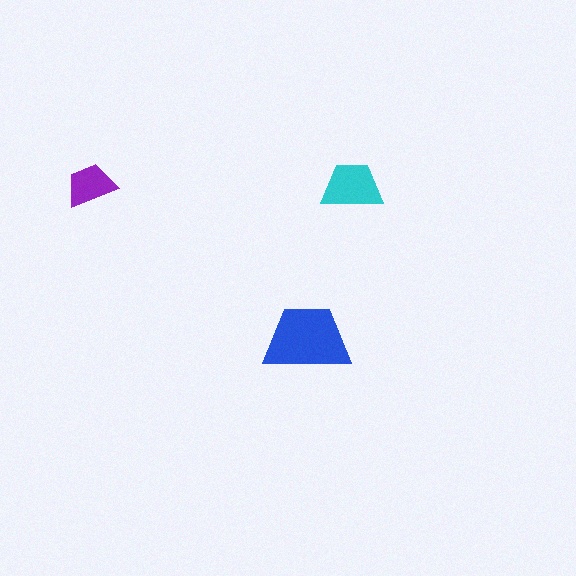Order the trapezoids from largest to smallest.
the blue one, the cyan one, the purple one.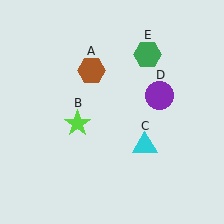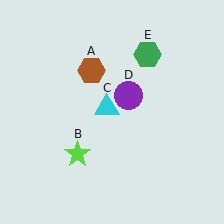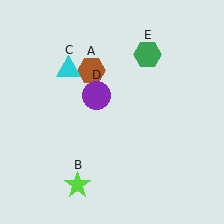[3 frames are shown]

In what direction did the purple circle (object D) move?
The purple circle (object D) moved left.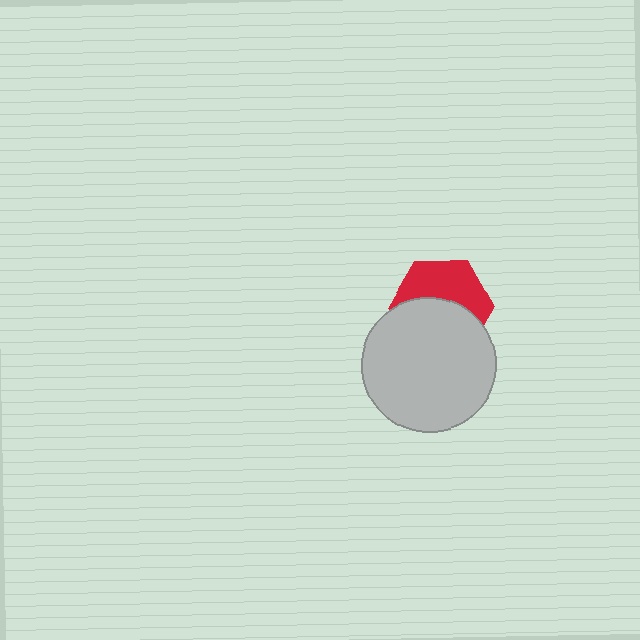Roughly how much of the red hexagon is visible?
About half of it is visible (roughly 47%).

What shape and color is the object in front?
The object in front is a light gray circle.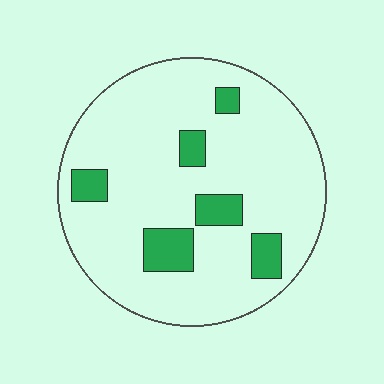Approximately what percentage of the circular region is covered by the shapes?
Approximately 15%.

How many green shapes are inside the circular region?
6.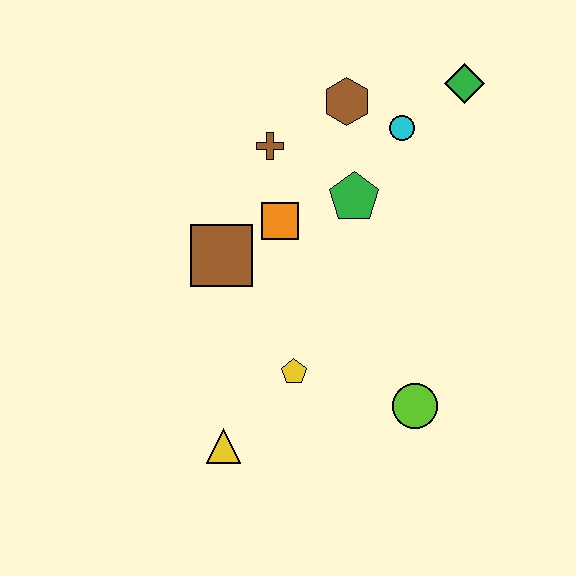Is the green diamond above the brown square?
Yes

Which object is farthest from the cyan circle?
The yellow triangle is farthest from the cyan circle.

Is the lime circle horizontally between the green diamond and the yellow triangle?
Yes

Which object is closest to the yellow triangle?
The yellow pentagon is closest to the yellow triangle.